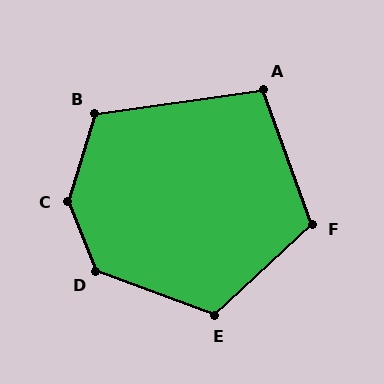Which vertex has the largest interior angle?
C, at approximately 141 degrees.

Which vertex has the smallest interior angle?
A, at approximately 102 degrees.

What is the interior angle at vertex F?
Approximately 113 degrees (obtuse).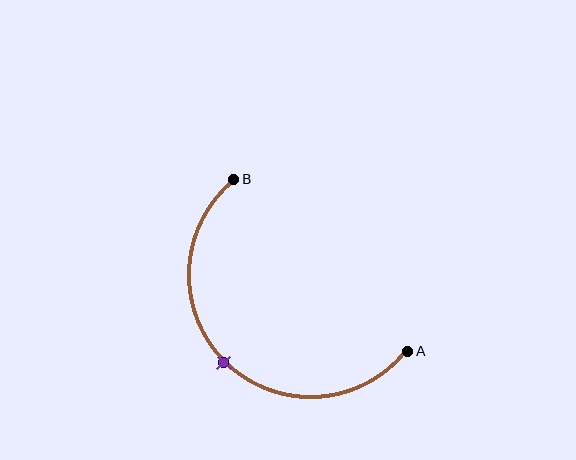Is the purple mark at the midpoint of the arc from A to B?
Yes. The purple mark lies on the arc at equal arc-length from both A and B — it is the arc midpoint.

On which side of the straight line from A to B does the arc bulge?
The arc bulges below and to the left of the straight line connecting A and B.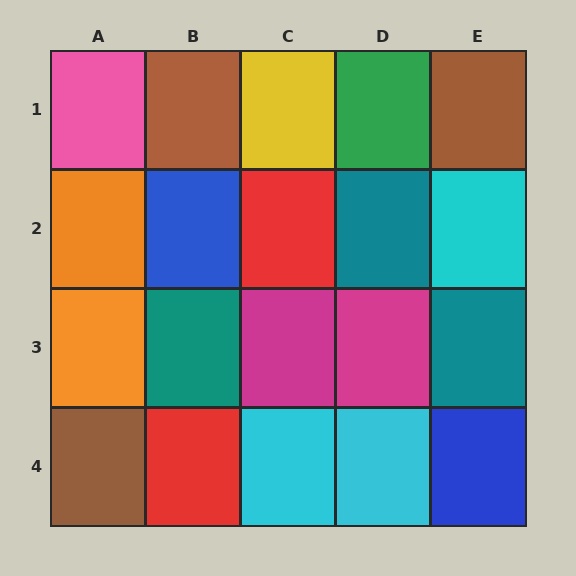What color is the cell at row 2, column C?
Red.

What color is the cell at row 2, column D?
Teal.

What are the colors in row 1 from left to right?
Pink, brown, yellow, green, brown.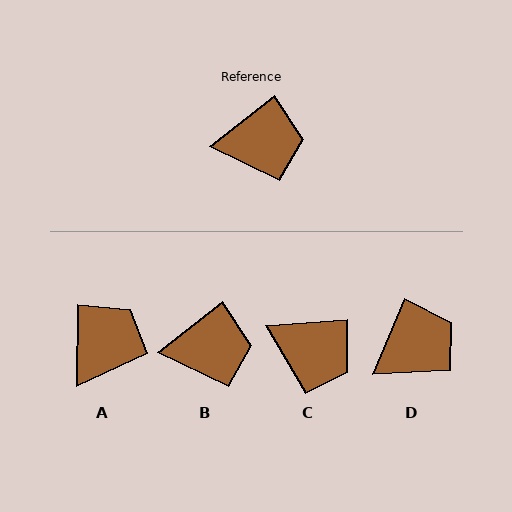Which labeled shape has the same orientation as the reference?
B.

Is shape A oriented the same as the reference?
No, it is off by about 51 degrees.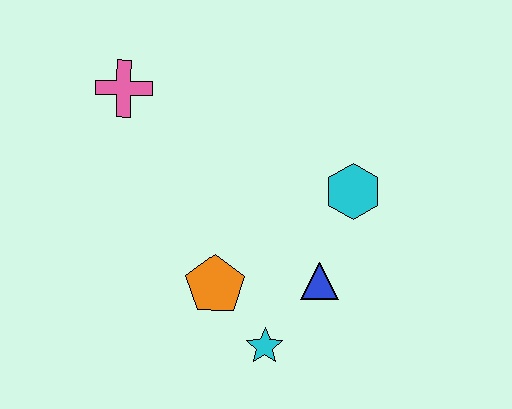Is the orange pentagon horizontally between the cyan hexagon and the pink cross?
Yes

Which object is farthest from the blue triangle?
The pink cross is farthest from the blue triangle.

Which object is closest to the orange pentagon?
The cyan star is closest to the orange pentagon.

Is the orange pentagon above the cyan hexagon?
No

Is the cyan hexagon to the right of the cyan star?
Yes